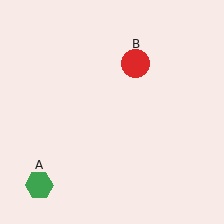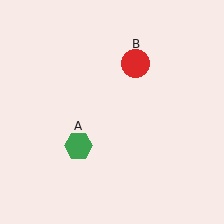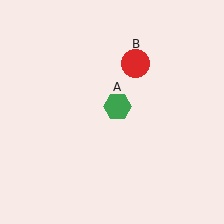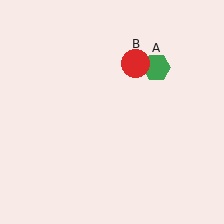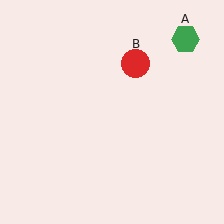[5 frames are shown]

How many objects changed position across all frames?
1 object changed position: green hexagon (object A).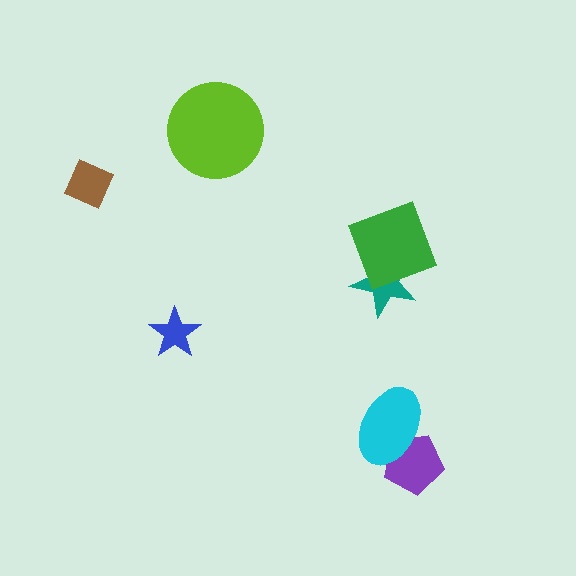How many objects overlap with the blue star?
0 objects overlap with the blue star.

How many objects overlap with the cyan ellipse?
1 object overlaps with the cyan ellipse.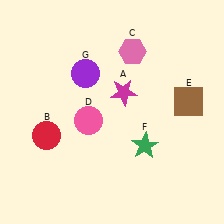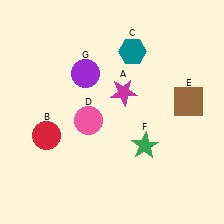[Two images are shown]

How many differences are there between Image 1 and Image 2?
There is 1 difference between the two images.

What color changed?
The hexagon (C) changed from pink in Image 1 to teal in Image 2.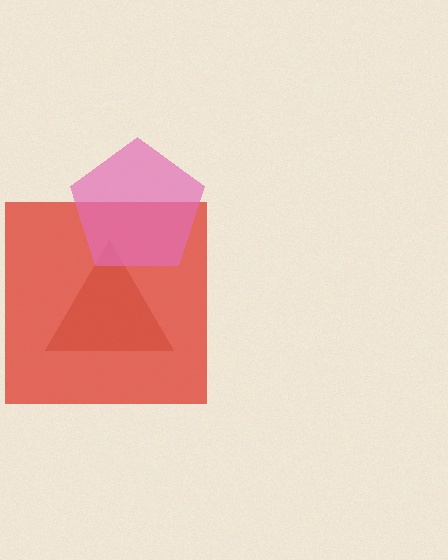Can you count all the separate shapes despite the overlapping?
Yes, there are 3 separate shapes.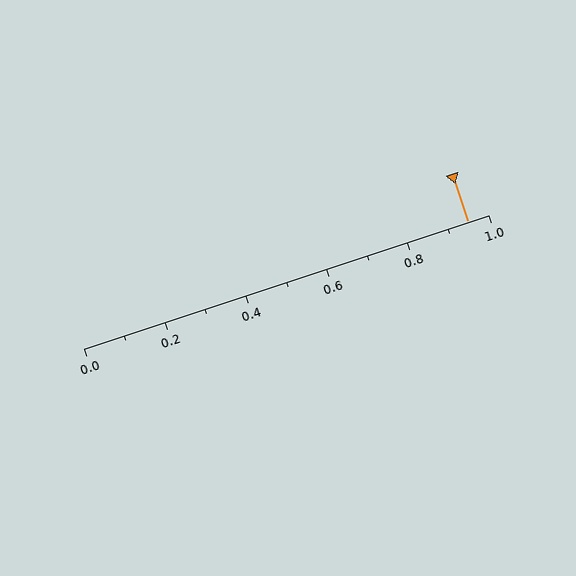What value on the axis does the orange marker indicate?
The marker indicates approximately 0.95.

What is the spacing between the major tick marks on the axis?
The major ticks are spaced 0.2 apart.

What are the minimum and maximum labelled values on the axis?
The axis runs from 0.0 to 1.0.